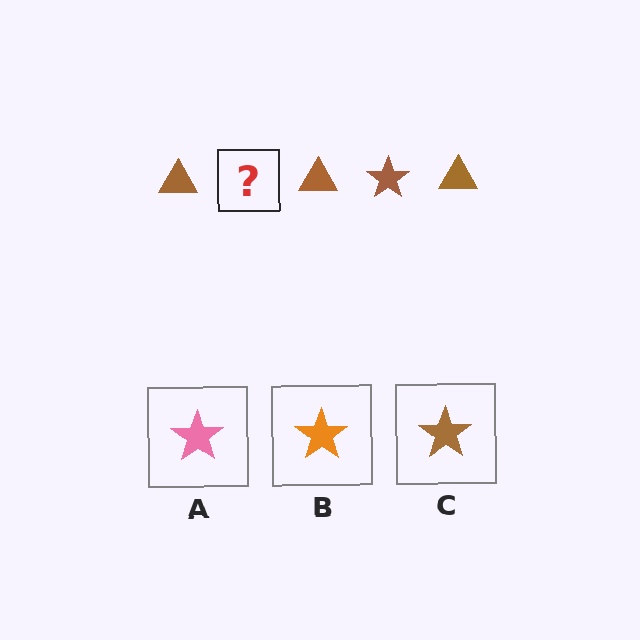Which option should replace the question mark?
Option C.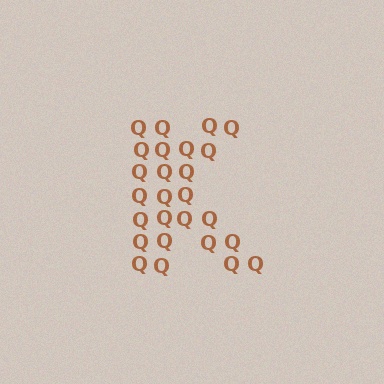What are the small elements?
The small elements are letter Q's.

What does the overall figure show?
The overall figure shows the letter K.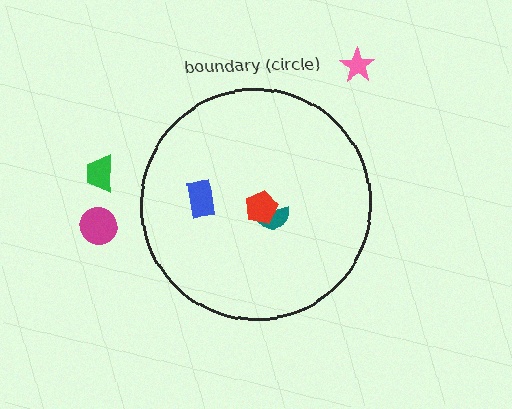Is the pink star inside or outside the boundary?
Outside.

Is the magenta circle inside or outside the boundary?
Outside.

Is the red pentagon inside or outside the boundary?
Inside.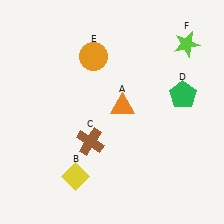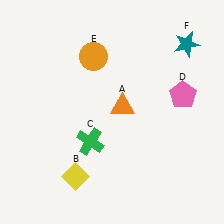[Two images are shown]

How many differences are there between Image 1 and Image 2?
There are 3 differences between the two images.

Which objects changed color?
C changed from brown to green. D changed from green to pink. F changed from lime to teal.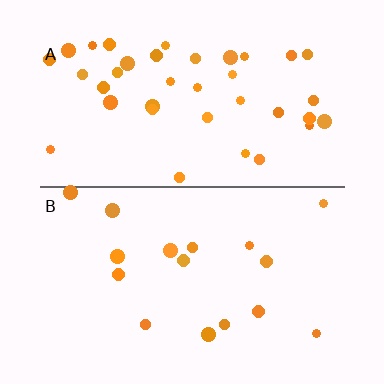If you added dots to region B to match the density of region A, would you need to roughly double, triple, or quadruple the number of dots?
Approximately double.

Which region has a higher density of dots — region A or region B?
A (the top).